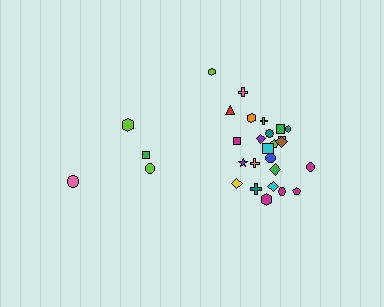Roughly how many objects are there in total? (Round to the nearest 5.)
Roughly 30 objects in total.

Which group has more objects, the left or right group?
The right group.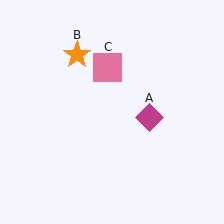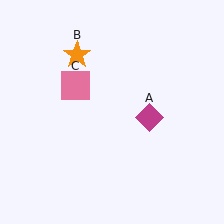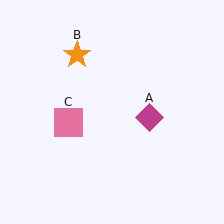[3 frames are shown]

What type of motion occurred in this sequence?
The pink square (object C) rotated counterclockwise around the center of the scene.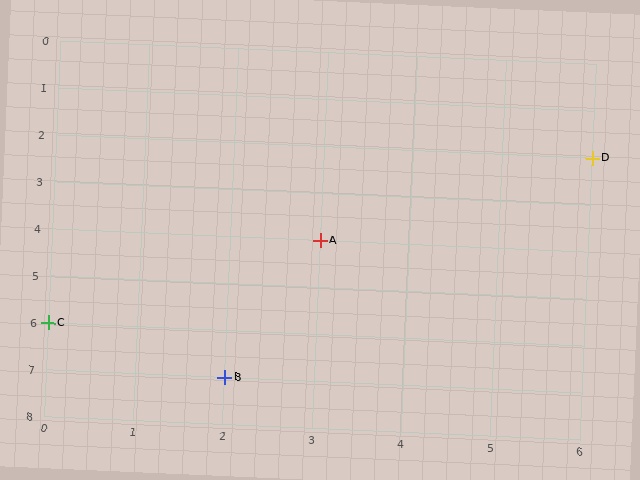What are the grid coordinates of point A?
Point A is at grid coordinates (3, 4).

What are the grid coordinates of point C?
Point C is at grid coordinates (0, 6).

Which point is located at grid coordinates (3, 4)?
Point A is at (3, 4).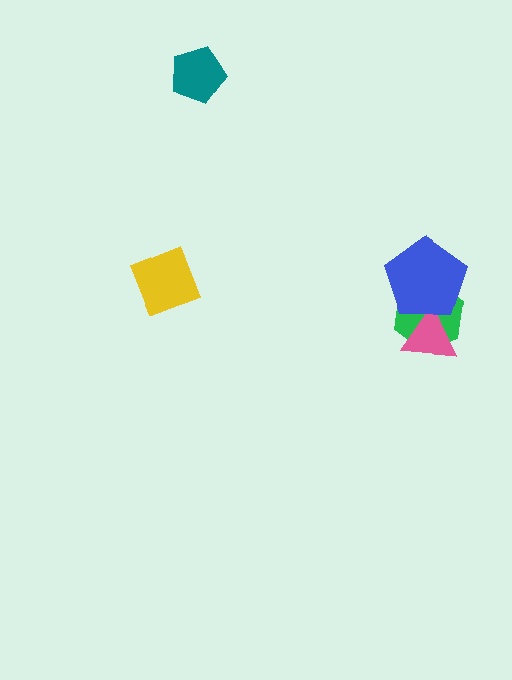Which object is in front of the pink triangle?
The blue pentagon is in front of the pink triangle.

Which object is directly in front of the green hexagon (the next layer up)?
The pink triangle is directly in front of the green hexagon.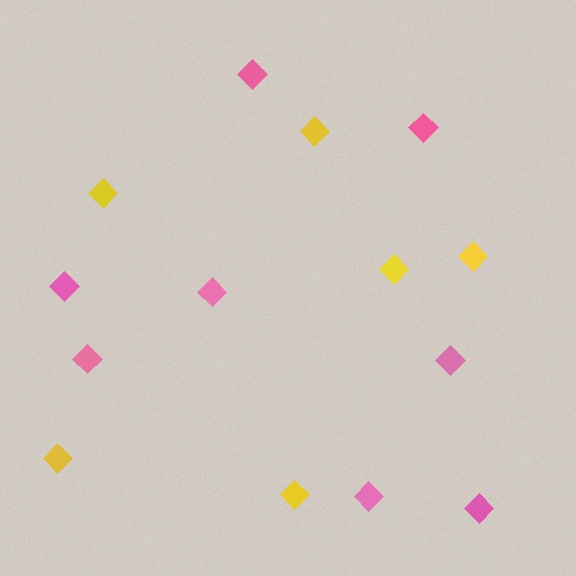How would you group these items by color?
There are 2 groups: one group of yellow diamonds (6) and one group of pink diamonds (8).